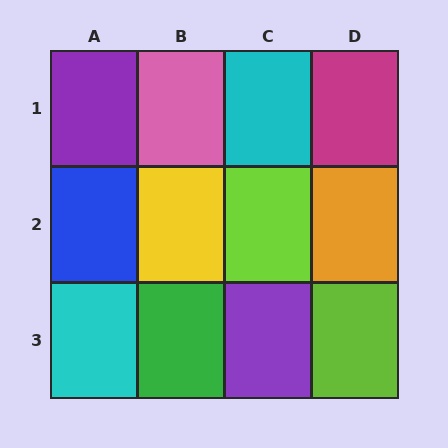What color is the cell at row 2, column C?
Lime.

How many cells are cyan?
2 cells are cyan.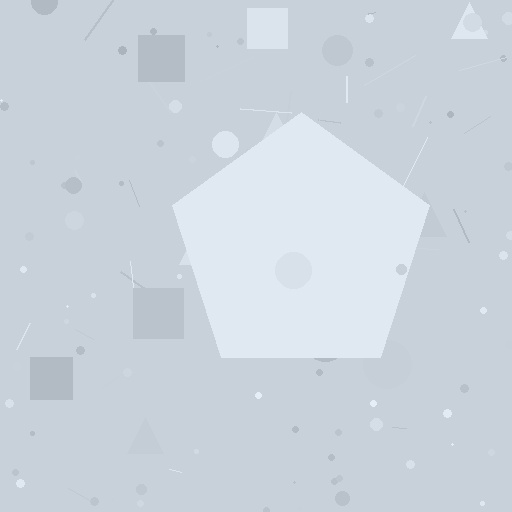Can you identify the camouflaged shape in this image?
The camouflaged shape is a pentagon.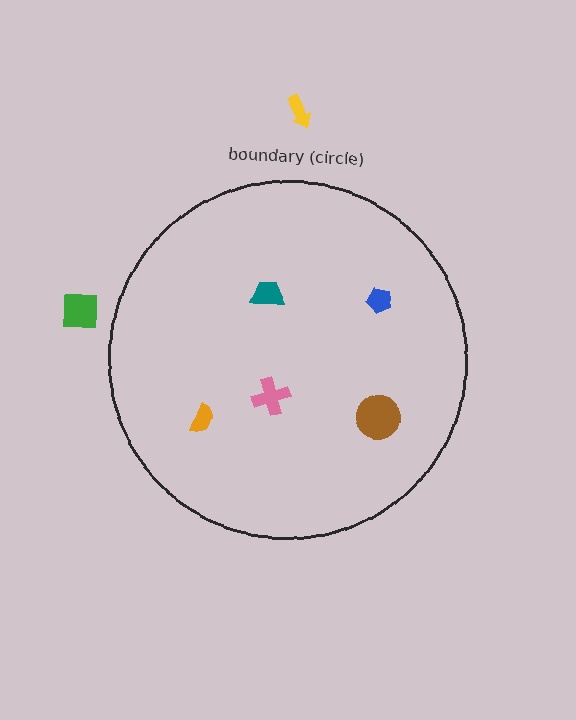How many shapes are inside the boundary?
5 inside, 2 outside.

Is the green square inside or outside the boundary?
Outside.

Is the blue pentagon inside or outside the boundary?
Inside.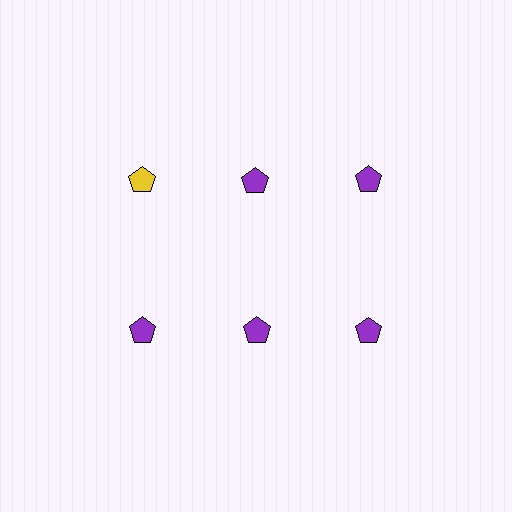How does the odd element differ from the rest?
It has a different color: yellow instead of purple.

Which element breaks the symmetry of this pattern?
The yellow pentagon in the top row, leftmost column breaks the symmetry. All other shapes are purple pentagons.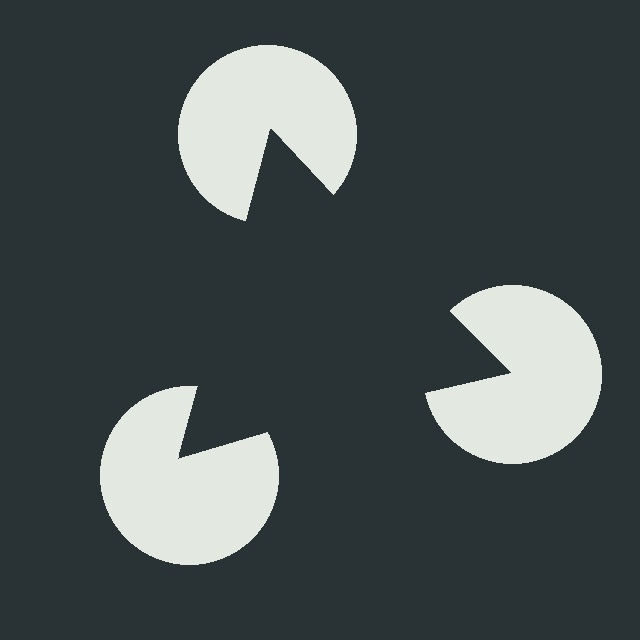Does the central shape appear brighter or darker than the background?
It typically appears slightly darker than the background, even though no actual brightness change is drawn.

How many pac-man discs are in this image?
There are 3 — one at each vertex of the illusory triangle.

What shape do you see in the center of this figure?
An illusory triangle — its edges are inferred from the aligned wedge cuts in the pac-man discs, not physically drawn.